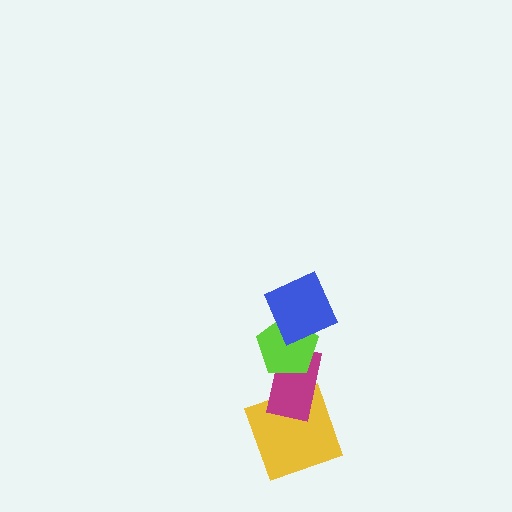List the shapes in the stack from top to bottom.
From top to bottom: the blue square, the lime pentagon, the magenta rectangle, the yellow square.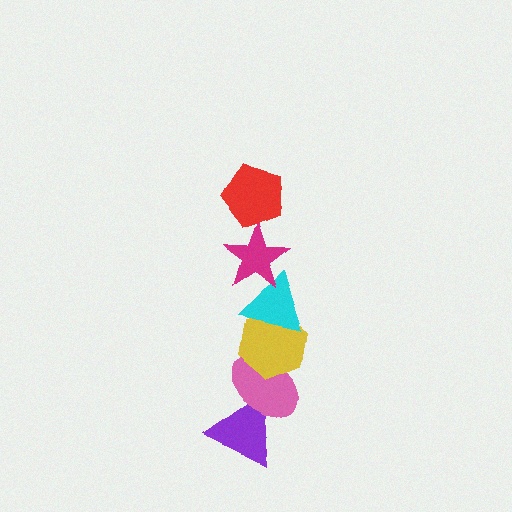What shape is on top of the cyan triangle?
The magenta star is on top of the cyan triangle.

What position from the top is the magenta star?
The magenta star is 2nd from the top.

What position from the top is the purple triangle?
The purple triangle is 6th from the top.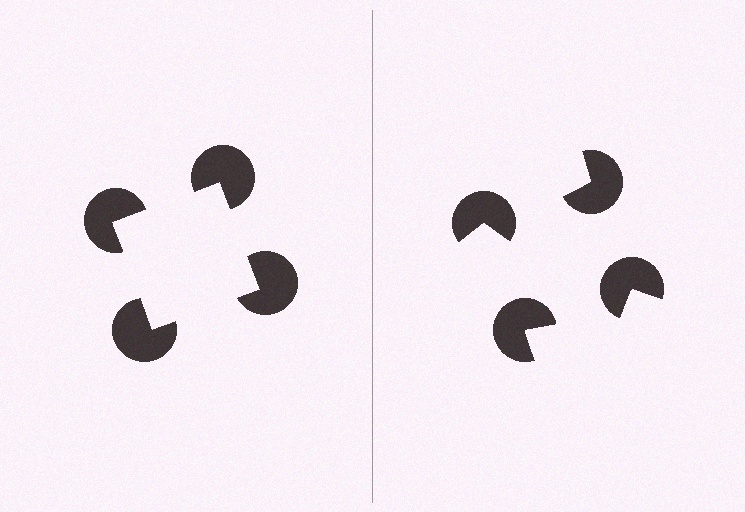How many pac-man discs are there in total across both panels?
8 — 4 on each side.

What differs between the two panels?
The pac-man discs are positioned identically on both sides; only the wedge orientations differ. On the left they align to a square; on the right they are misaligned.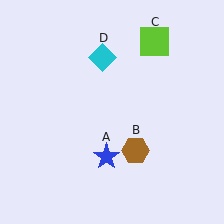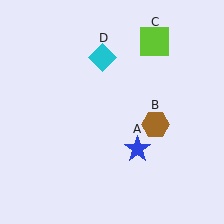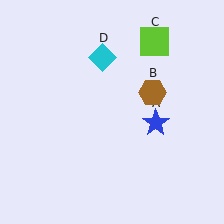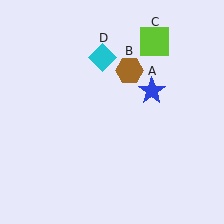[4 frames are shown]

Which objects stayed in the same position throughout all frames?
Lime square (object C) and cyan diamond (object D) remained stationary.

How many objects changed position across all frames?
2 objects changed position: blue star (object A), brown hexagon (object B).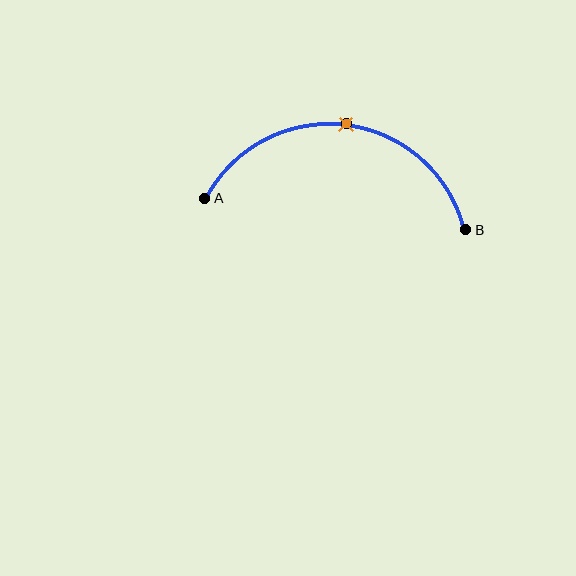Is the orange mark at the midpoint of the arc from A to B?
Yes. The orange mark lies on the arc at equal arc-length from both A and B — it is the arc midpoint.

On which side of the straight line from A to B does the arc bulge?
The arc bulges above the straight line connecting A and B.